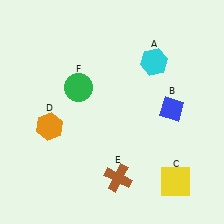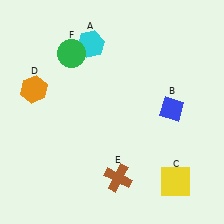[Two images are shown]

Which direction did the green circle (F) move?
The green circle (F) moved up.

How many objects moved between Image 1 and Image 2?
3 objects moved between the two images.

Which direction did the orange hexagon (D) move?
The orange hexagon (D) moved up.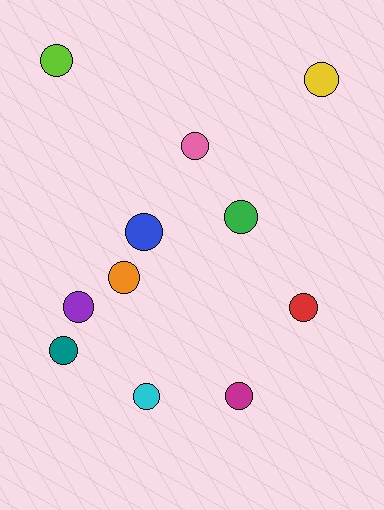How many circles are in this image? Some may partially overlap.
There are 11 circles.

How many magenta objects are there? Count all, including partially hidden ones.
There is 1 magenta object.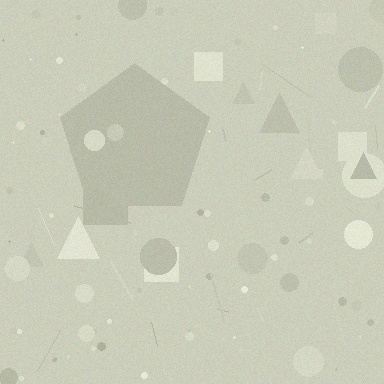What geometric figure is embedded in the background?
A pentagon is embedded in the background.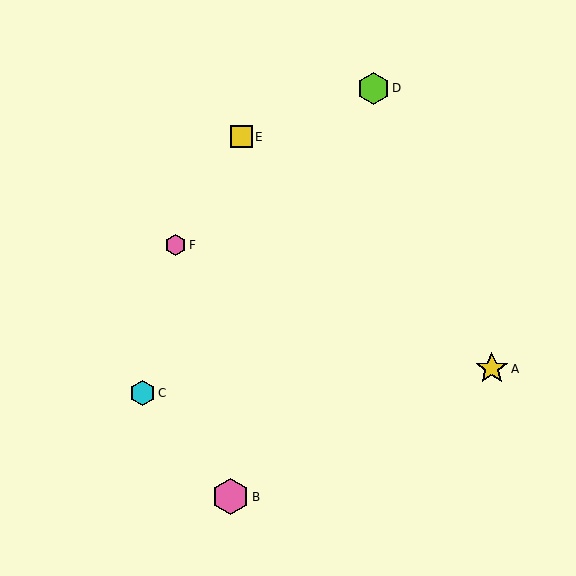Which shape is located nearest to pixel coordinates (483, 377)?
The yellow star (labeled A) at (492, 369) is nearest to that location.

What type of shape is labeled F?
Shape F is a pink hexagon.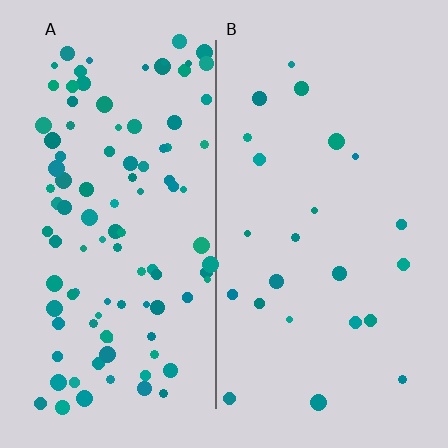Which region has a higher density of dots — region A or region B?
A (the left).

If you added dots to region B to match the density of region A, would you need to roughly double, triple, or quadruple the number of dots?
Approximately quadruple.